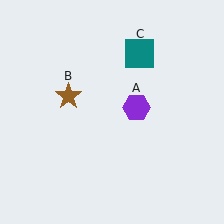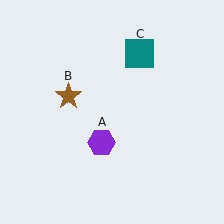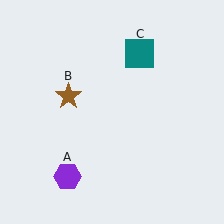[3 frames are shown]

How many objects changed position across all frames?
1 object changed position: purple hexagon (object A).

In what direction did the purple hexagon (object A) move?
The purple hexagon (object A) moved down and to the left.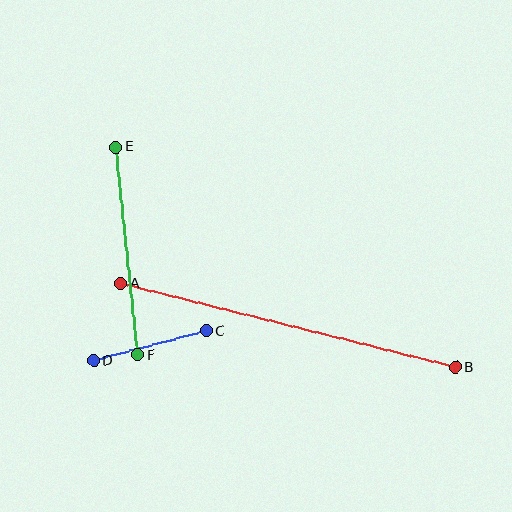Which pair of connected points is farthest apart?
Points A and B are farthest apart.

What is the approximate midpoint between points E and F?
The midpoint is at approximately (127, 251) pixels.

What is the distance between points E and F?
The distance is approximately 209 pixels.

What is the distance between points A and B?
The distance is approximately 344 pixels.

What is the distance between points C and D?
The distance is approximately 117 pixels.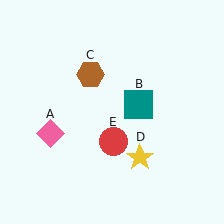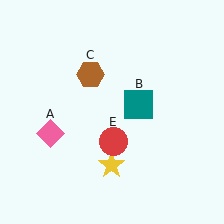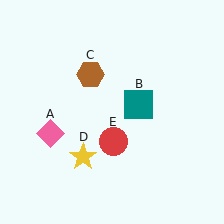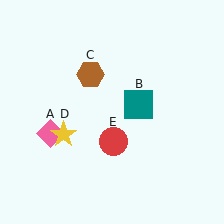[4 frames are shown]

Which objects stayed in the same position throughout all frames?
Pink diamond (object A) and teal square (object B) and brown hexagon (object C) and red circle (object E) remained stationary.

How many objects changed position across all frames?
1 object changed position: yellow star (object D).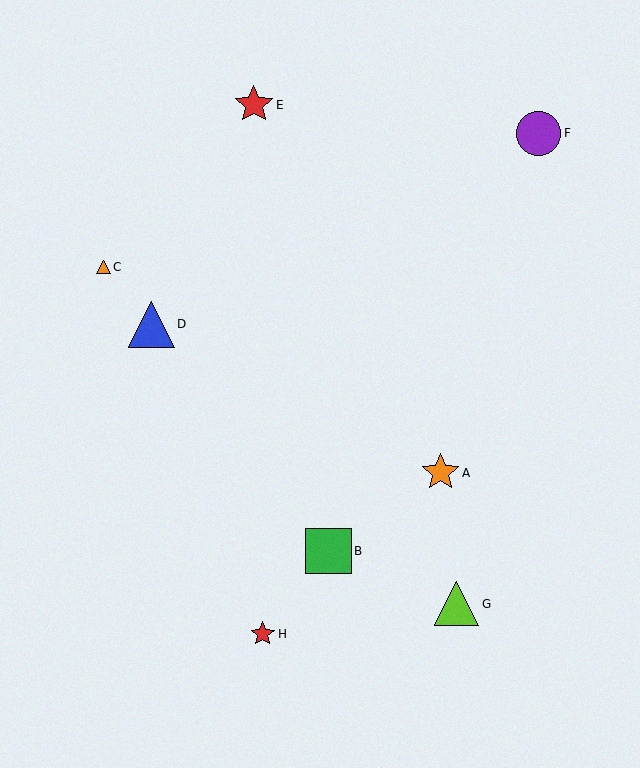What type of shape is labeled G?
Shape G is a lime triangle.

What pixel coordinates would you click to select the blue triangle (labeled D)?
Click at (152, 324) to select the blue triangle D.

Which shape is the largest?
The blue triangle (labeled D) is the largest.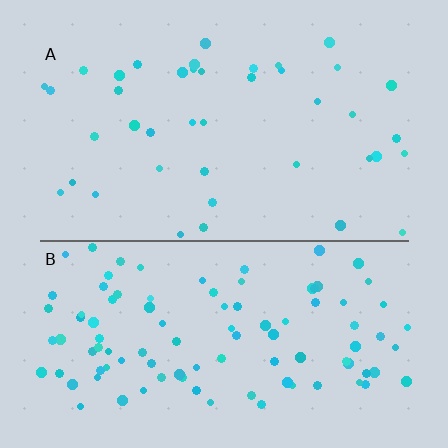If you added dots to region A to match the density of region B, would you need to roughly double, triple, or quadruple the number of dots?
Approximately double.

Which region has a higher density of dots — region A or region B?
B (the bottom).